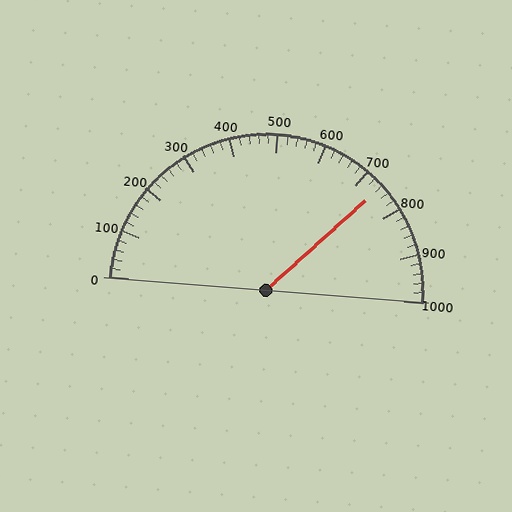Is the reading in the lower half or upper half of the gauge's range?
The reading is in the upper half of the range (0 to 1000).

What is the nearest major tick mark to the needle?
The nearest major tick mark is 700.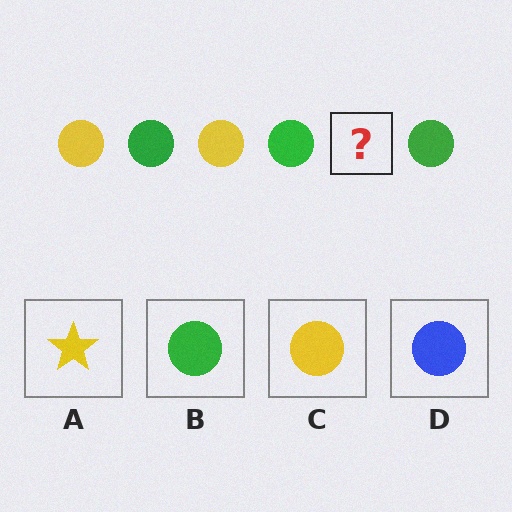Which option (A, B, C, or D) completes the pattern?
C.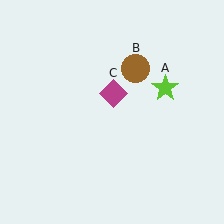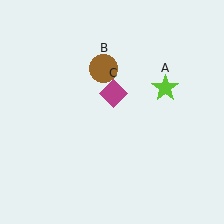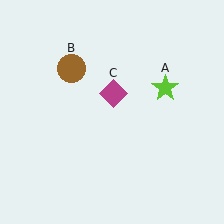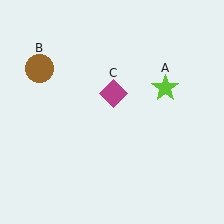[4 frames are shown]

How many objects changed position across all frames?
1 object changed position: brown circle (object B).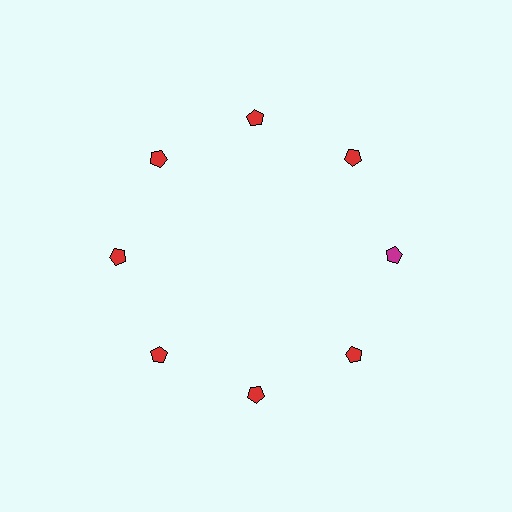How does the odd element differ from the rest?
It has a different color: magenta instead of red.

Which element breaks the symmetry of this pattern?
The magenta pentagon at roughly the 3 o'clock position breaks the symmetry. All other shapes are red pentagons.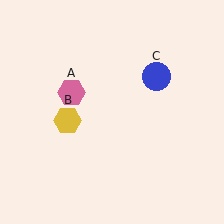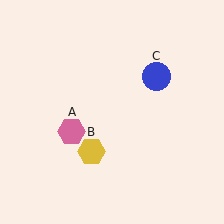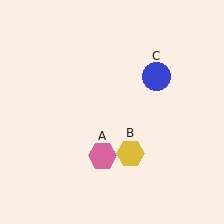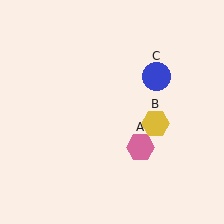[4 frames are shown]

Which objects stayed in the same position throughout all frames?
Blue circle (object C) remained stationary.